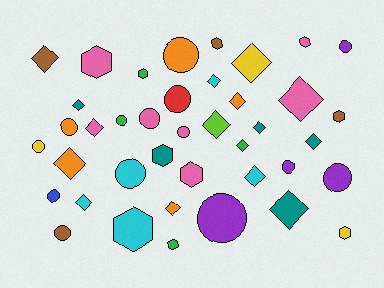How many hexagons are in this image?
There are 10 hexagons.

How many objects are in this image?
There are 40 objects.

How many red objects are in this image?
There is 1 red object.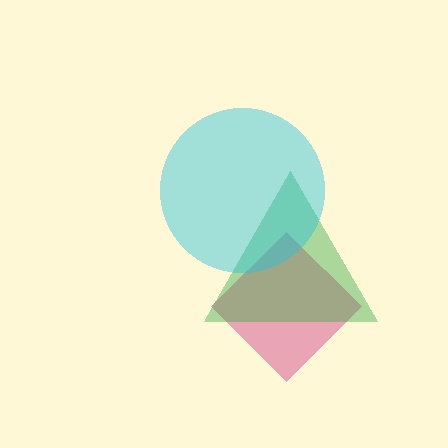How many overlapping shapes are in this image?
There are 3 overlapping shapes in the image.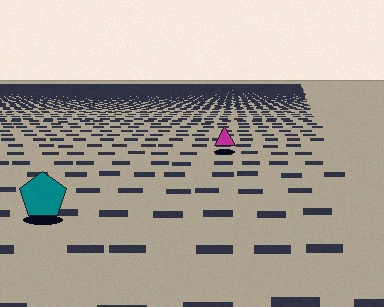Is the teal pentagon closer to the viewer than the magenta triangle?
Yes. The teal pentagon is closer — you can tell from the texture gradient: the ground texture is coarser near it.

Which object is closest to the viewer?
The teal pentagon is closest. The texture marks near it are larger and more spread out.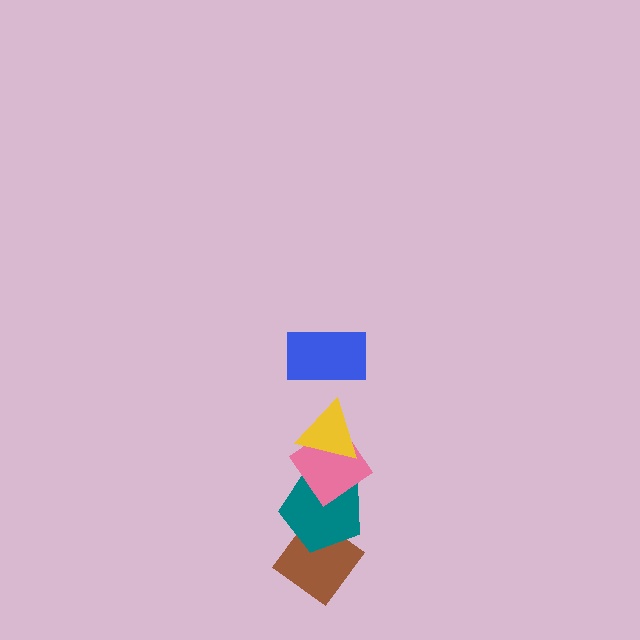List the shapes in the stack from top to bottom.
From top to bottom: the blue rectangle, the yellow triangle, the pink diamond, the teal pentagon, the brown diamond.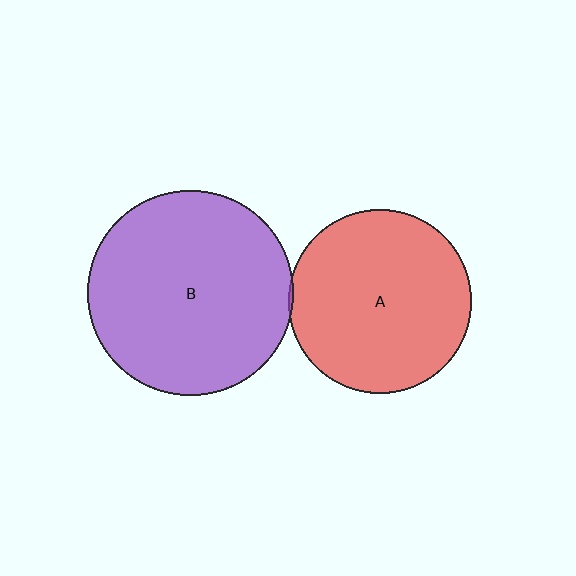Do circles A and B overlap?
Yes.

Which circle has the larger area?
Circle B (purple).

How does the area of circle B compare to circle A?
Approximately 1.3 times.